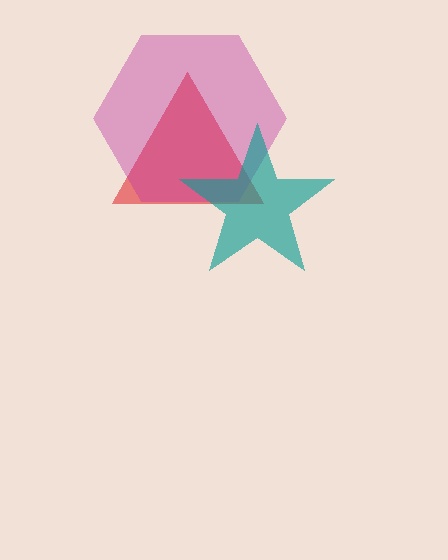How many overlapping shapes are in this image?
There are 3 overlapping shapes in the image.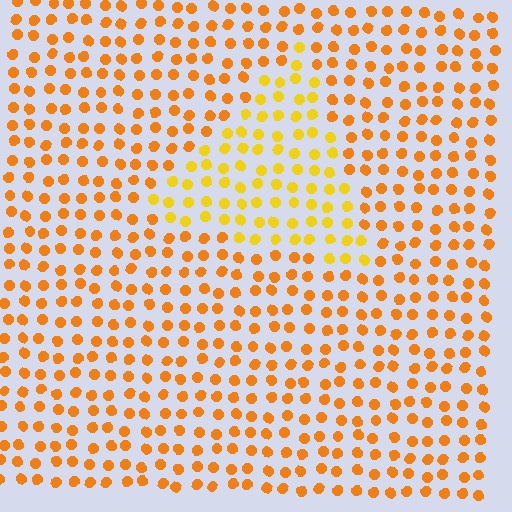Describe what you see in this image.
The image is filled with small orange elements in a uniform arrangement. A triangle-shaped region is visible where the elements are tinted to a slightly different hue, forming a subtle color boundary.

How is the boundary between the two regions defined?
The boundary is defined purely by a slight shift in hue (about 23 degrees). Spacing, size, and orientation are identical on both sides.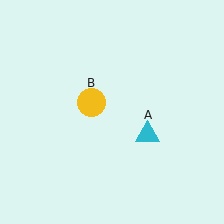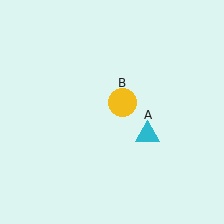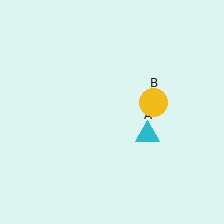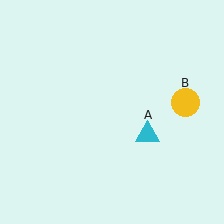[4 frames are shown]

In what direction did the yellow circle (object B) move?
The yellow circle (object B) moved right.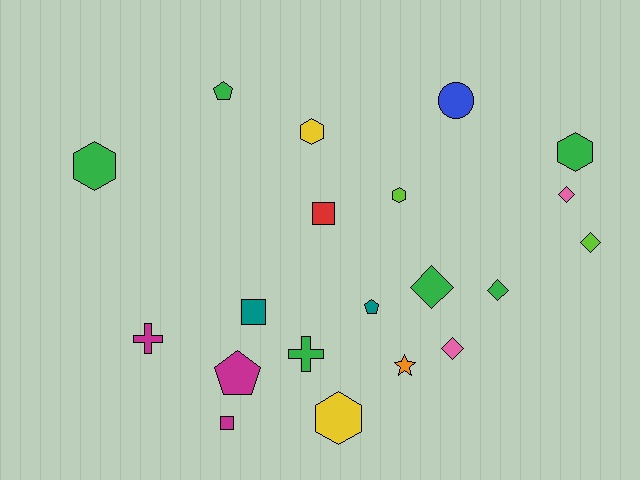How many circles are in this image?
There is 1 circle.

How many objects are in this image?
There are 20 objects.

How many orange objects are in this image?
There is 1 orange object.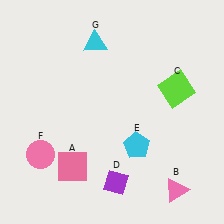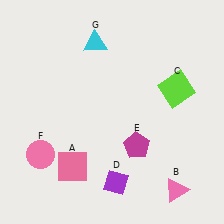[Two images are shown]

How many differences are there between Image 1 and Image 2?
There is 1 difference between the two images.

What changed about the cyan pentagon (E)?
In Image 1, E is cyan. In Image 2, it changed to magenta.